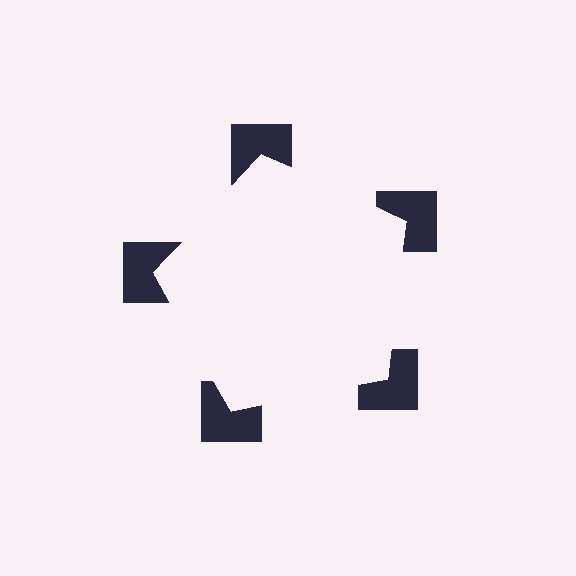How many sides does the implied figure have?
5 sides.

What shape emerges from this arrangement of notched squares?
An illusory pentagon — its edges are inferred from the aligned wedge cuts in the notched squares, not physically drawn.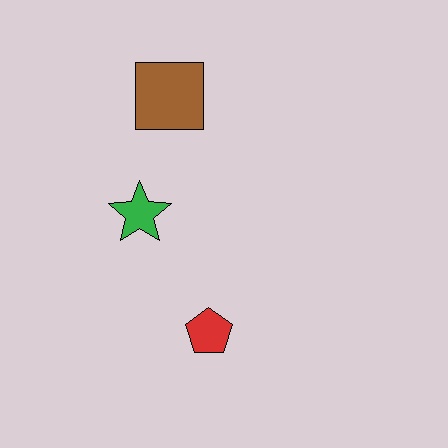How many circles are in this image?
There are no circles.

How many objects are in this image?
There are 3 objects.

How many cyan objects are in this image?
There are no cyan objects.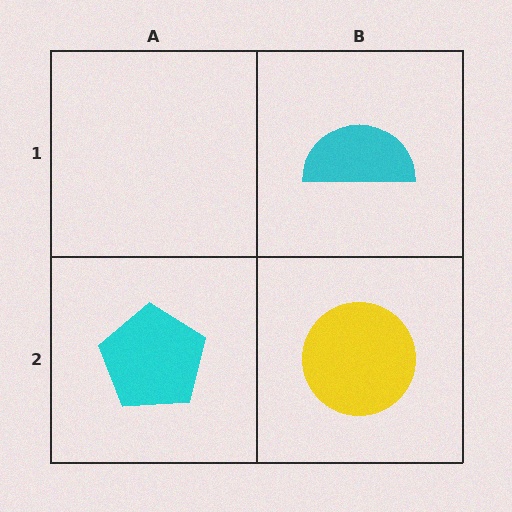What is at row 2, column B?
A yellow circle.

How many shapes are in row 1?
1 shape.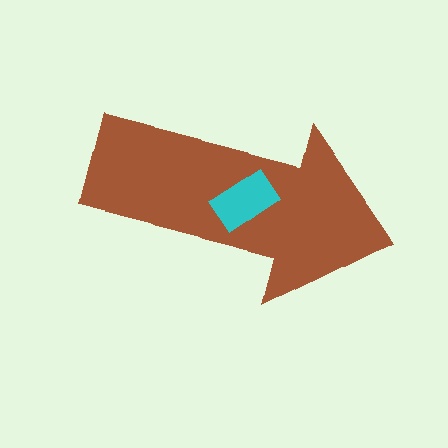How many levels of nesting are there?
2.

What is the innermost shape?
The cyan rectangle.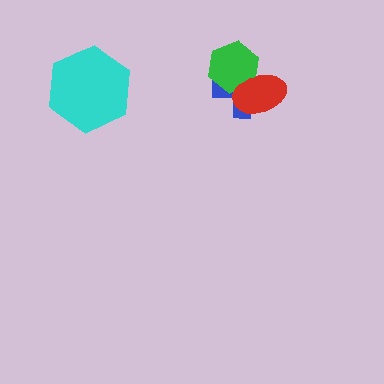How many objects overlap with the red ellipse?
2 objects overlap with the red ellipse.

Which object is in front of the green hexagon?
The red ellipse is in front of the green hexagon.